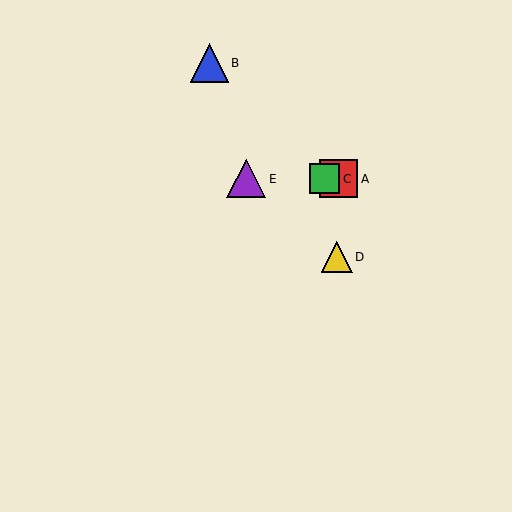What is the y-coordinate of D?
Object D is at y≈257.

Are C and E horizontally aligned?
Yes, both are at y≈179.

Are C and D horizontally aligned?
No, C is at y≈179 and D is at y≈257.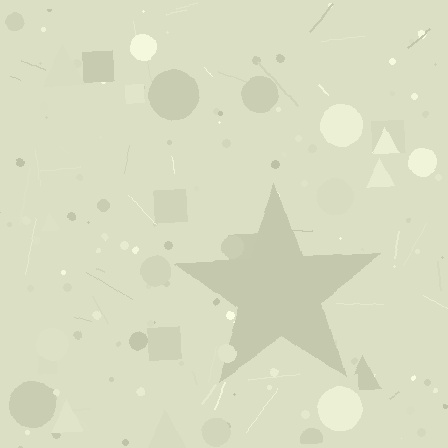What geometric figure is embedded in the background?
A star is embedded in the background.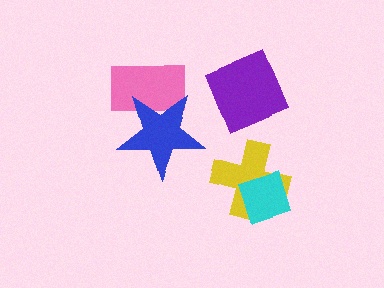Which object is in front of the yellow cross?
The cyan diamond is in front of the yellow cross.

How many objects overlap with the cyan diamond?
1 object overlaps with the cyan diamond.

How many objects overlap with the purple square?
0 objects overlap with the purple square.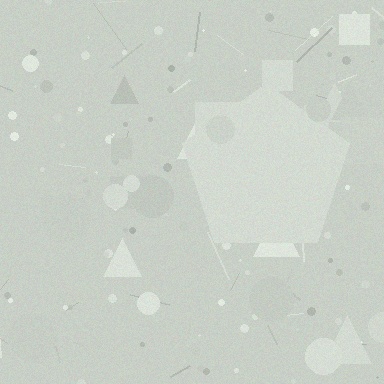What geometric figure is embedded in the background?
A pentagon is embedded in the background.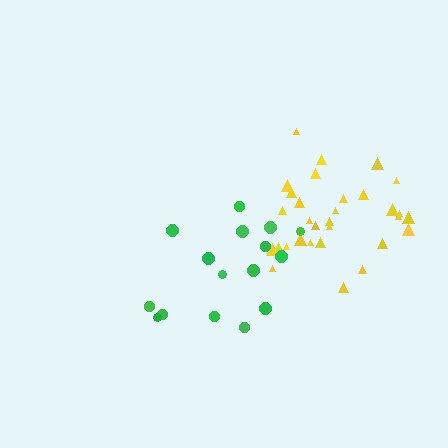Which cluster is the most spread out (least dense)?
Green.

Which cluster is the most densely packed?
Yellow.